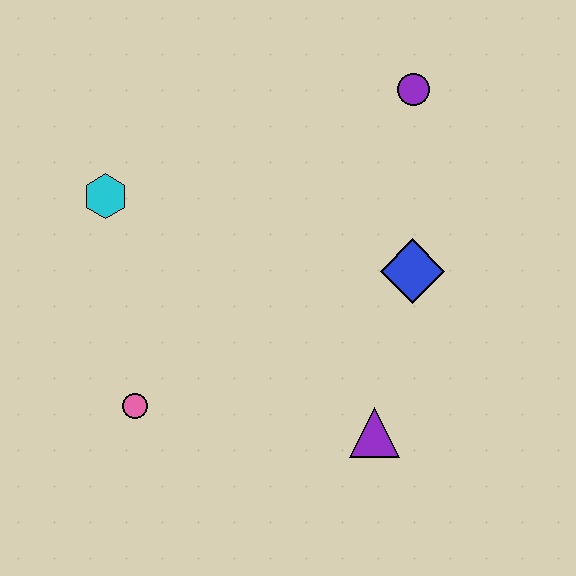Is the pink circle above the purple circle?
No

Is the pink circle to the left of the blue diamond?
Yes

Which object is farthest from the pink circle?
The purple circle is farthest from the pink circle.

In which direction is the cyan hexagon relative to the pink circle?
The cyan hexagon is above the pink circle.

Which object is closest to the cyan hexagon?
The pink circle is closest to the cyan hexagon.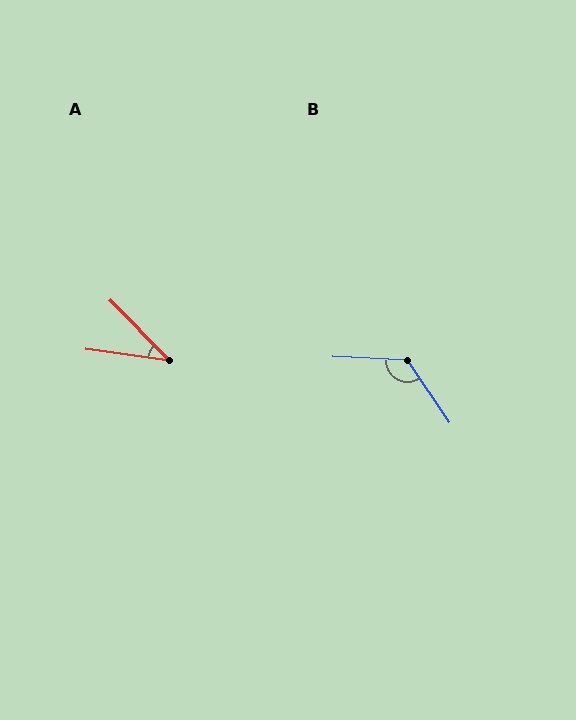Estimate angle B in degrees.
Approximately 127 degrees.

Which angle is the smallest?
A, at approximately 38 degrees.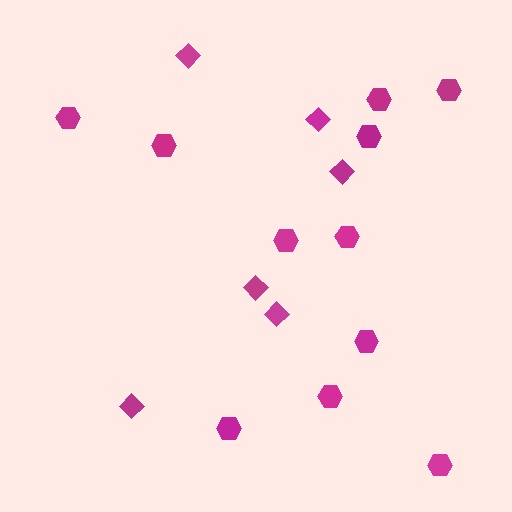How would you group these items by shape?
There are 2 groups: one group of hexagons (11) and one group of diamonds (6).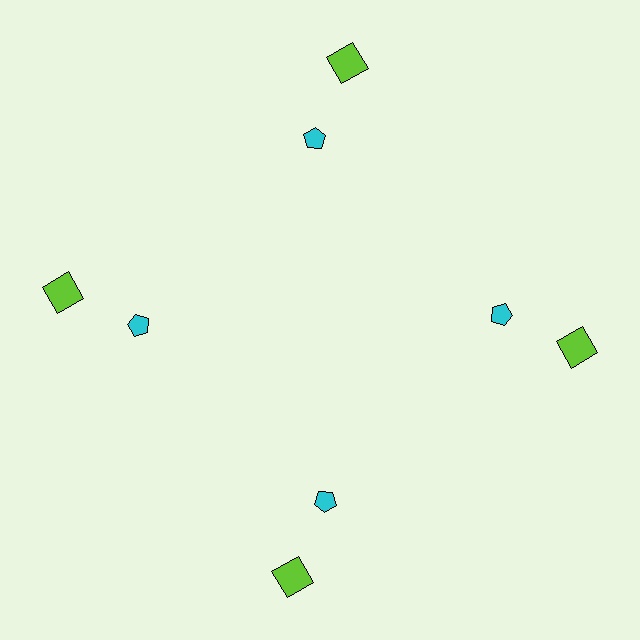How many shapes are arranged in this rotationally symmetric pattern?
There are 8 shapes, arranged in 4 groups of 2.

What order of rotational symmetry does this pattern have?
This pattern has 4-fold rotational symmetry.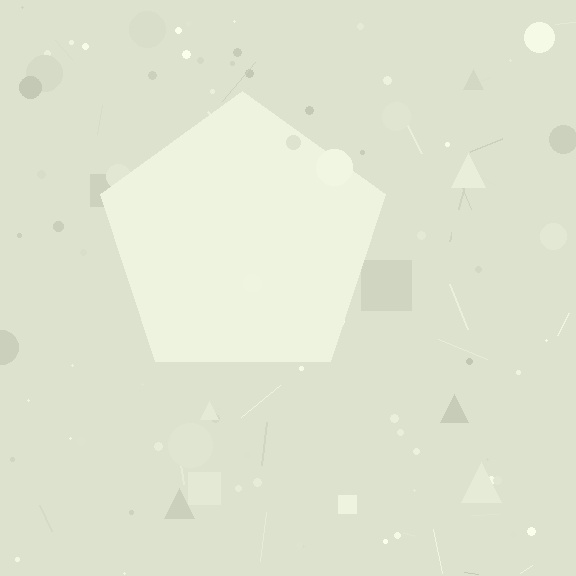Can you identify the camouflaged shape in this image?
The camouflaged shape is a pentagon.